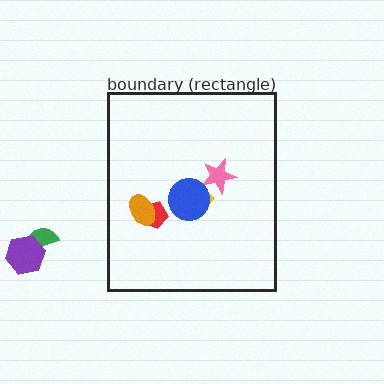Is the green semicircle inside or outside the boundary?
Outside.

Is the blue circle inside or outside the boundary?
Inside.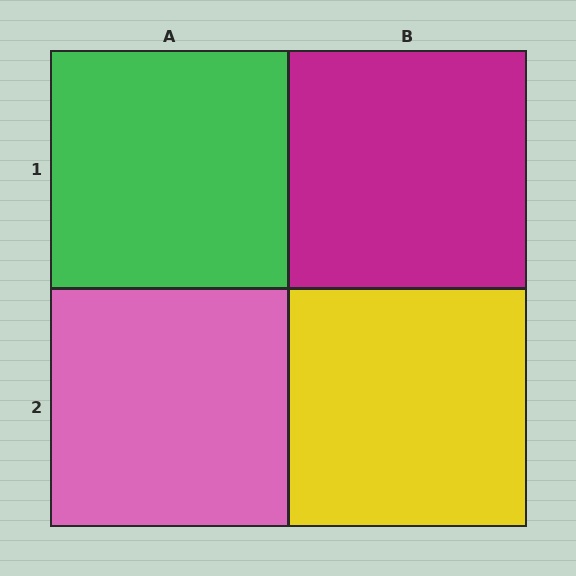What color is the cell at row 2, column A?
Pink.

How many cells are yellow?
1 cell is yellow.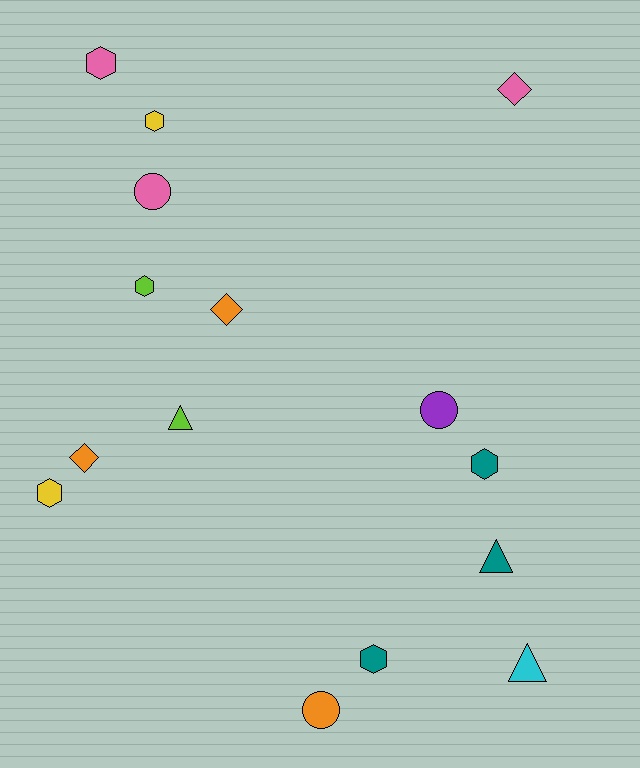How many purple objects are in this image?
There is 1 purple object.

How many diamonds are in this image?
There are 3 diamonds.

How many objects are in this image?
There are 15 objects.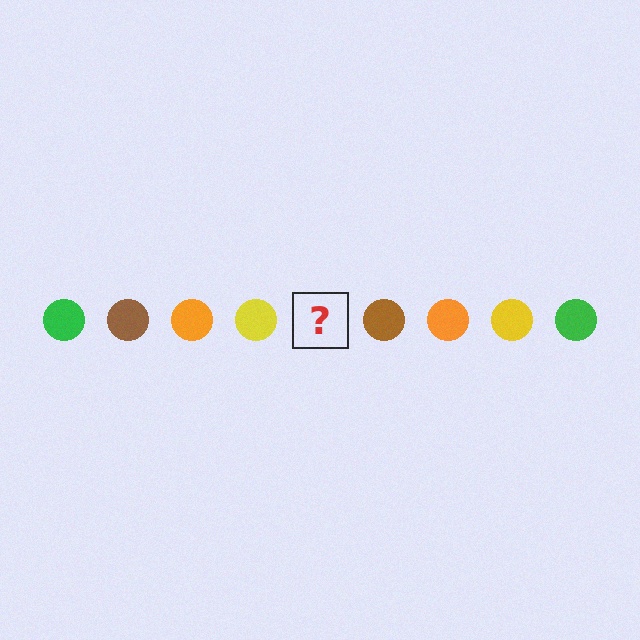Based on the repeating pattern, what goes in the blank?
The blank should be a green circle.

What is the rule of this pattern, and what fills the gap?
The rule is that the pattern cycles through green, brown, orange, yellow circles. The gap should be filled with a green circle.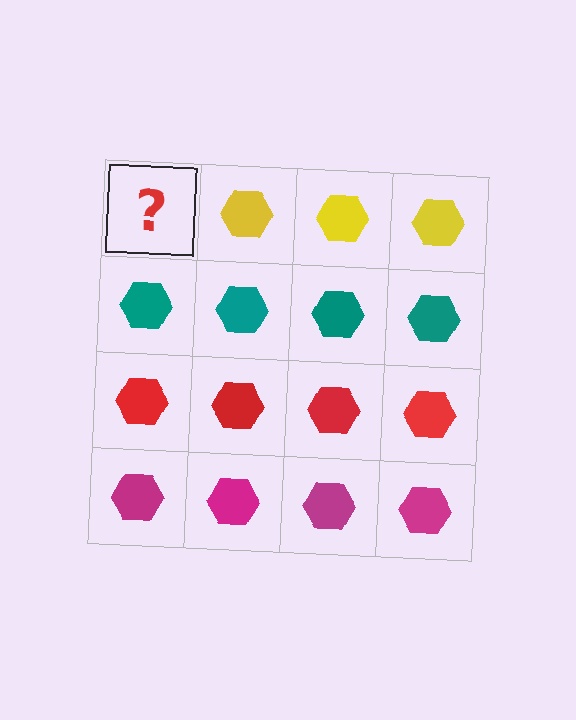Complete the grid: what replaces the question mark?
The question mark should be replaced with a yellow hexagon.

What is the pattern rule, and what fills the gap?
The rule is that each row has a consistent color. The gap should be filled with a yellow hexagon.